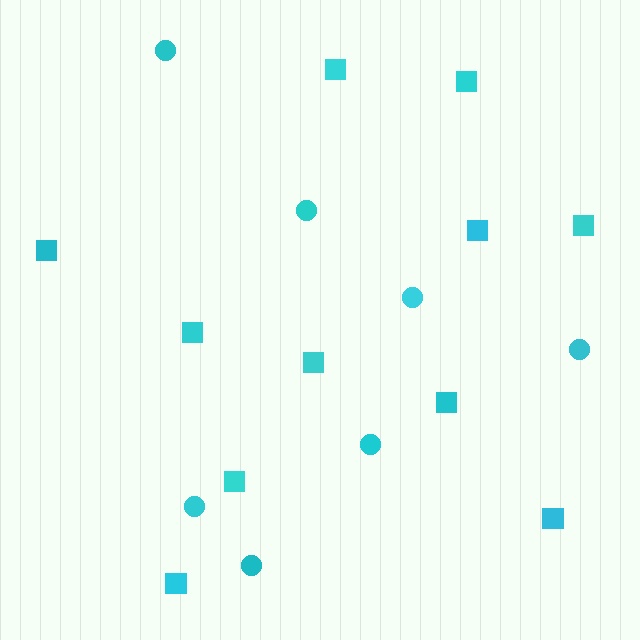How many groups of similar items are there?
There are 2 groups: one group of circles (7) and one group of squares (11).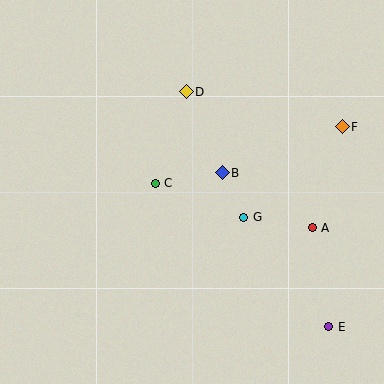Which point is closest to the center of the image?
Point B at (222, 173) is closest to the center.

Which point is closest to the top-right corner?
Point F is closest to the top-right corner.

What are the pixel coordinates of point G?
Point G is at (244, 217).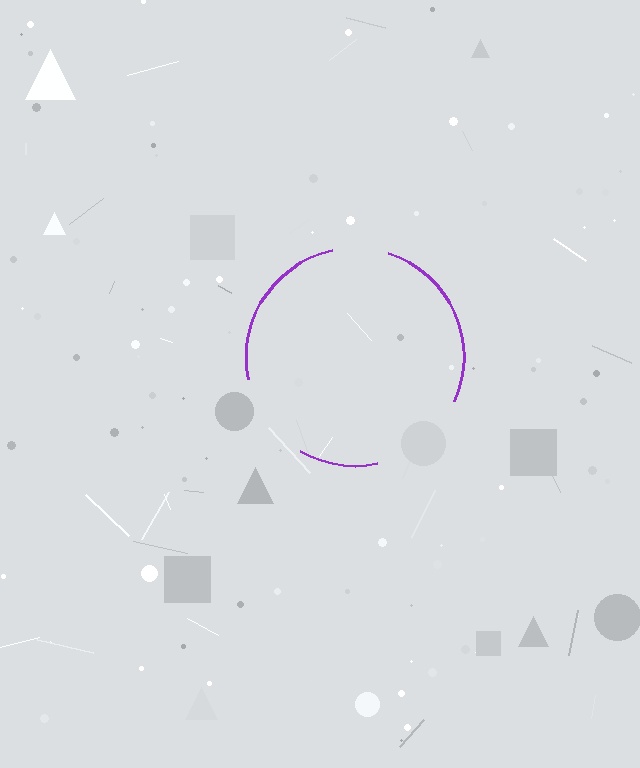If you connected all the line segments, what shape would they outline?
They would outline a circle.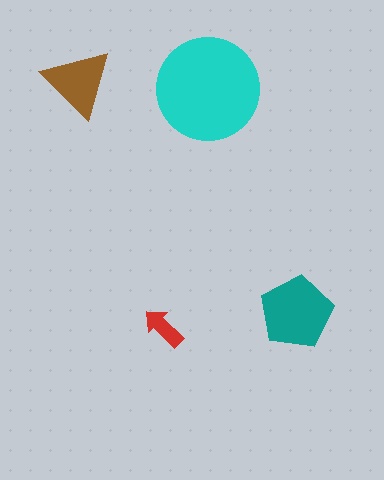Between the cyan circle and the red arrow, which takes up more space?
The cyan circle.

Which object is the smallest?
The red arrow.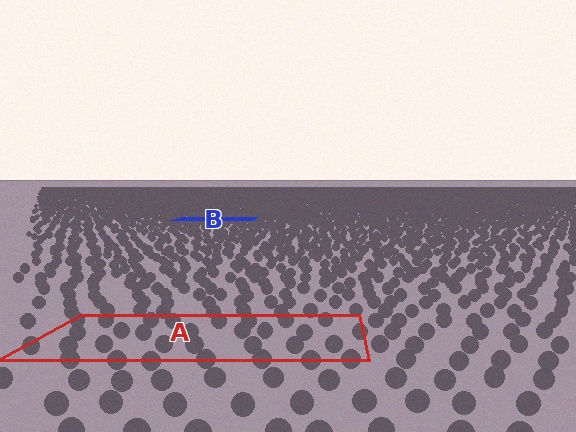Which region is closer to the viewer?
Region A is closer. The texture elements there are larger and more spread out.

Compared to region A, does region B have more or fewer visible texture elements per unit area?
Region B has more texture elements per unit area — they are packed more densely because it is farther away.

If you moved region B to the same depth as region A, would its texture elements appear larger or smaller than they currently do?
They would appear larger. At a closer depth, the same texture elements are projected at a bigger on-screen size.